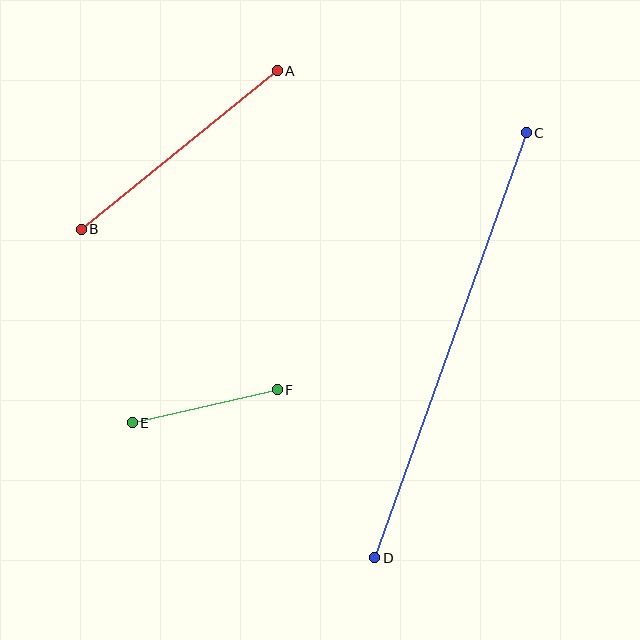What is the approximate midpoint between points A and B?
The midpoint is at approximately (179, 150) pixels.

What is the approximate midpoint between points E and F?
The midpoint is at approximately (205, 406) pixels.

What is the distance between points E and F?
The distance is approximately 149 pixels.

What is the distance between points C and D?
The distance is approximately 451 pixels.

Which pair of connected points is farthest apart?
Points C and D are farthest apart.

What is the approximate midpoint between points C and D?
The midpoint is at approximately (450, 345) pixels.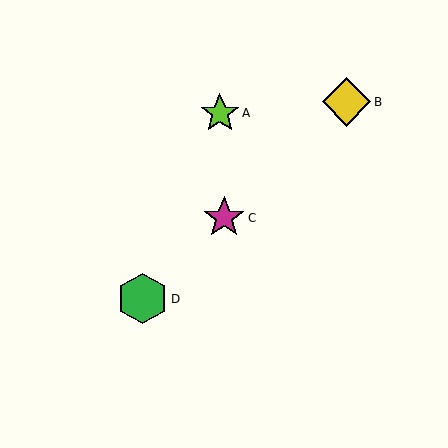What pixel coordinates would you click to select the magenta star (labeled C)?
Click at (224, 218) to select the magenta star C.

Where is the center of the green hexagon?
The center of the green hexagon is at (143, 299).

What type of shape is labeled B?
Shape B is a yellow diamond.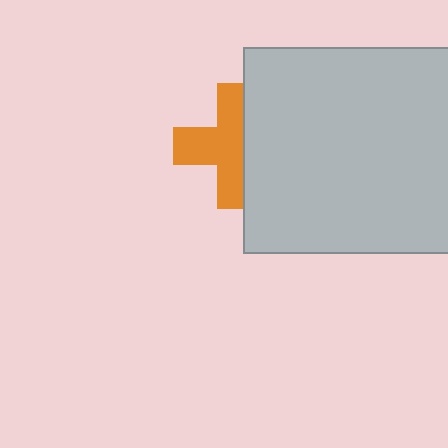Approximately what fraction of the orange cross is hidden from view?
Roughly 39% of the orange cross is hidden behind the light gray square.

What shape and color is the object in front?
The object in front is a light gray square.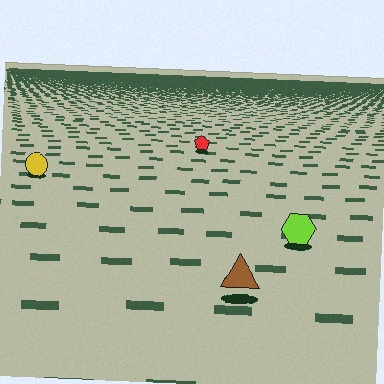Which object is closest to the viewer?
The brown triangle is closest. The texture marks near it are larger and more spread out.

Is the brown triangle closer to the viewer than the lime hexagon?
Yes. The brown triangle is closer — you can tell from the texture gradient: the ground texture is coarser near it.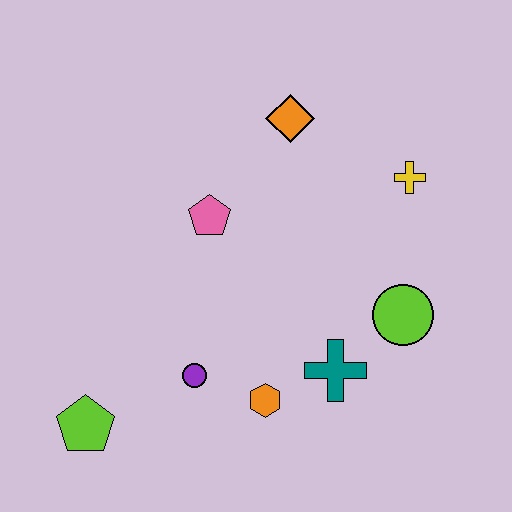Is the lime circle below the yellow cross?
Yes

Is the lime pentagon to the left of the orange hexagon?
Yes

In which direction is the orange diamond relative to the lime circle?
The orange diamond is above the lime circle.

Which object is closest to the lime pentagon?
The purple circle is closest to the lime pentagon.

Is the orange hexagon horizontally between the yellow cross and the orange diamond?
No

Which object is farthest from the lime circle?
The lime pentagon is farthest from the lime circle.